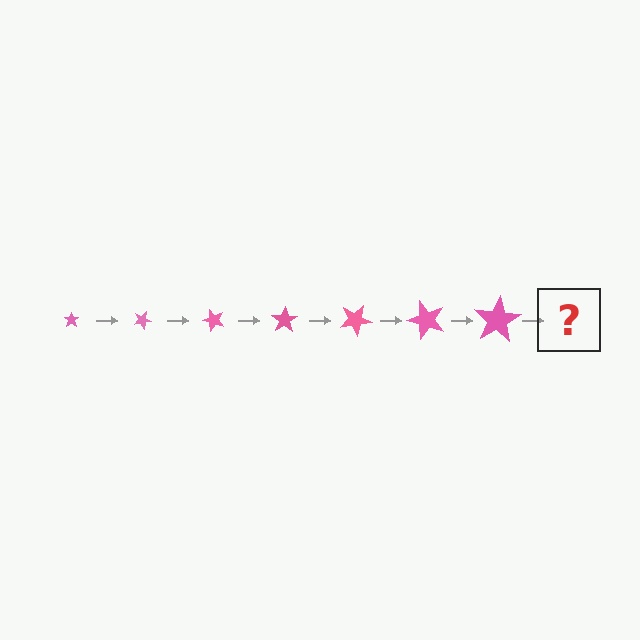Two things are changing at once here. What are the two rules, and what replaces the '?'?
The two rules are that the star grows larger each step and it rotates 25 degrees each step. The '?' should be a star, larger than the previous one and rotated 175 degrees from the start.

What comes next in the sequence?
The next element should be a star, larger than the previous one and rotated 175 degrees from the start.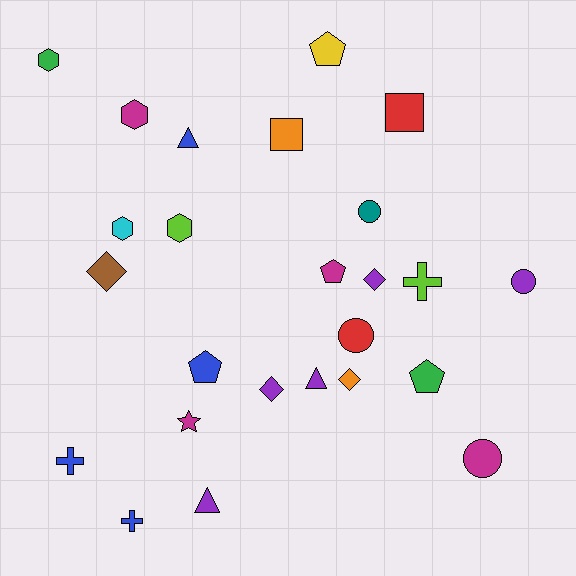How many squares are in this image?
There are 2 squares.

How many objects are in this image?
There are 25 objects.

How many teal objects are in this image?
There is 1 teal object.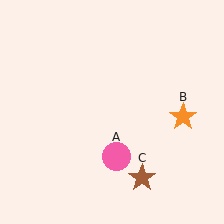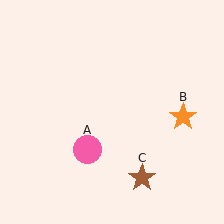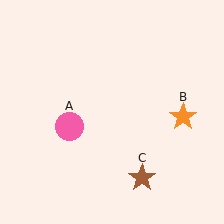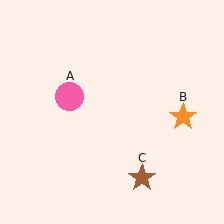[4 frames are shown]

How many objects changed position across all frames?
1 object changed position: pink circle (object A).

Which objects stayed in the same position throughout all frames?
Orange star (object B) and brown star (object C) remained stationary.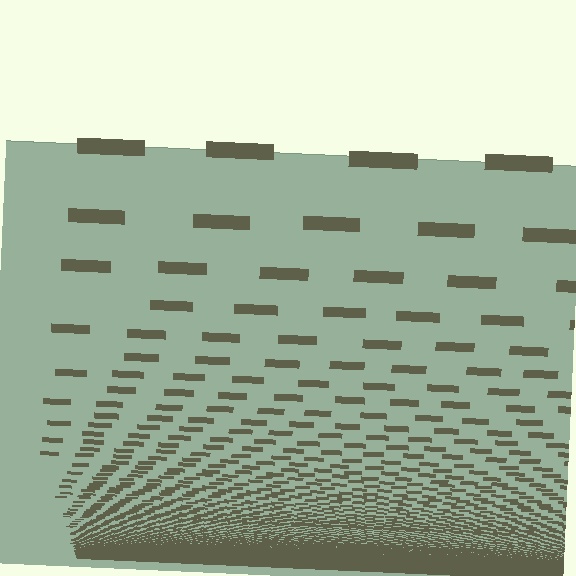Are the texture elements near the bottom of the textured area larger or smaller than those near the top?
Smaller. The gradient is inverted — elements near the bottom are smaller and denser.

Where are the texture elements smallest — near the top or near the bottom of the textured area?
Near the bottom.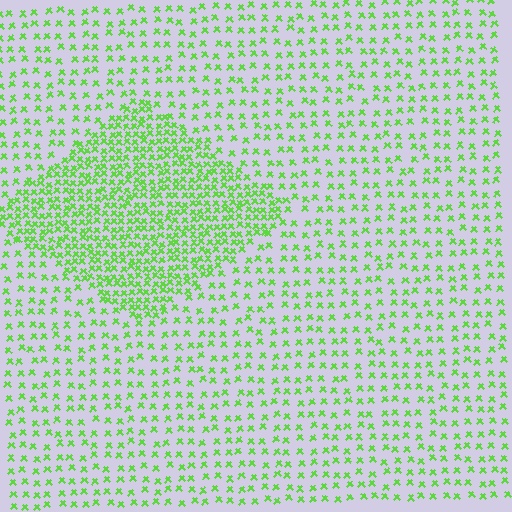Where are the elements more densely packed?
The elements are more densely packed inside the diamond boundary.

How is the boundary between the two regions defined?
The boundary is defined by a change in element density (approximately 2.3x ratio). All elements are the same color, size, and shape.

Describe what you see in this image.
The image contains small lime elements arranged at two different densities. A diamond-shaped region is visible where the elements are more densely packed than the surrounding area.